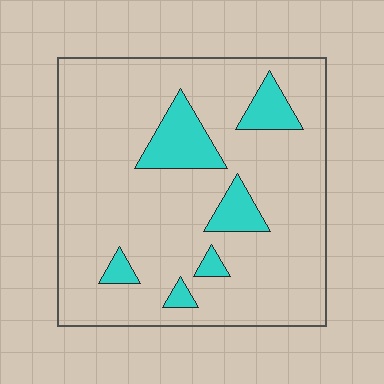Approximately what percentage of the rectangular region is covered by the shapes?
Approximately 15%.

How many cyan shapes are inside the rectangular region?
6.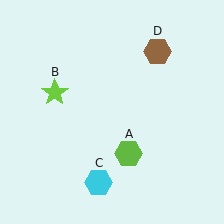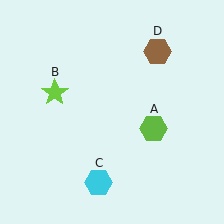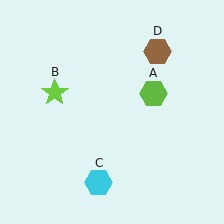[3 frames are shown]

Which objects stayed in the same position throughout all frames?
Lime star (object B) and cyan hexagon (object C) and brown hexagon (object D) remained stationary.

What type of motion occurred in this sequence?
The lime hexagon (object A) rotated counterclockwise around the center of the scene.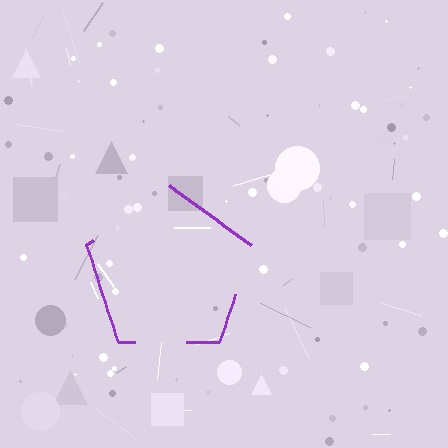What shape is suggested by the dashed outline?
The dashed outline suggests a pentagon.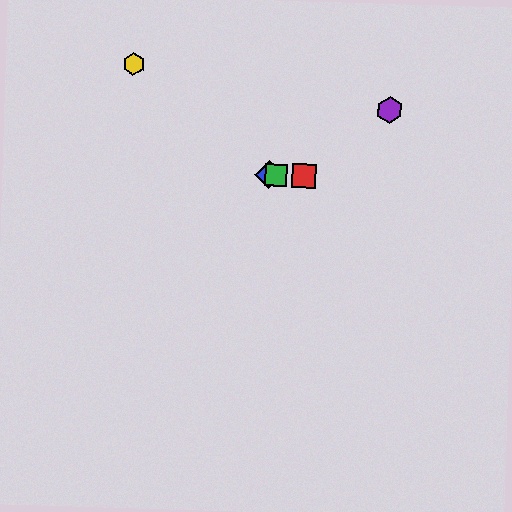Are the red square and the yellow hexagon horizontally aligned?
No, the red square is at y≈176 and the yellow hexagon is at y≈64.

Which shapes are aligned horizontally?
The red square, the blue diamond, the green square are aligned horizontally.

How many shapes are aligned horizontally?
3 shapes (the red square, the blue diamond, the green square) are aligned horizontally.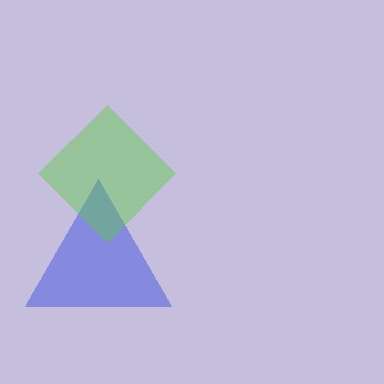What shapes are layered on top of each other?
The layered shapes are: a blue triangle, a lime diamond.